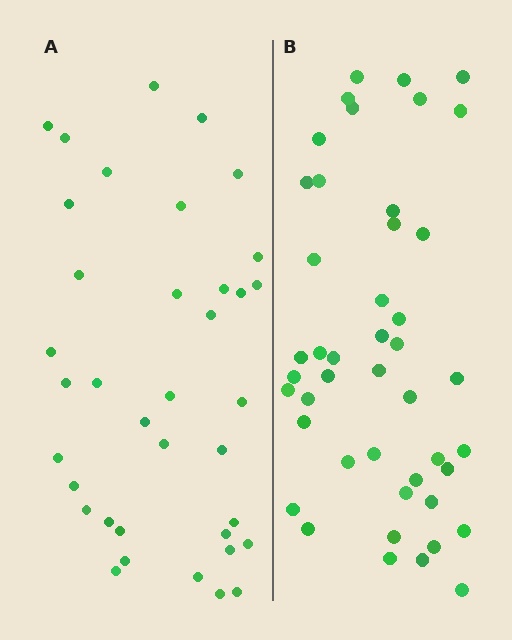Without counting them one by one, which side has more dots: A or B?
Region B (the right region) has more dots.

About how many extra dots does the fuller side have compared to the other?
Region B has roughly 8 or so more dots than region A.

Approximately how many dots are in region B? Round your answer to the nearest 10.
About 40 dots. (The exact count is 45, which rounds to 40.)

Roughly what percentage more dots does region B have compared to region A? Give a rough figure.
About 20% more.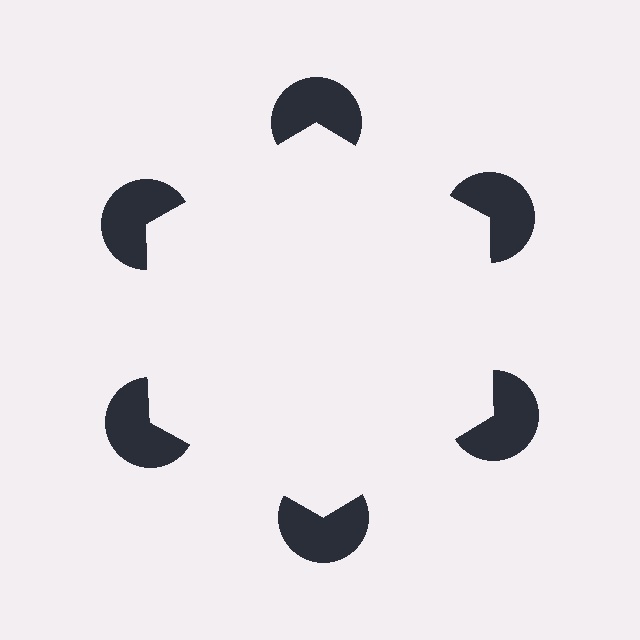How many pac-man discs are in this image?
There are 6 — one at each vertex of the illusory hexagon.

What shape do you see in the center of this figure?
An illusory hexagon — its edges are inferred from the aligned wedge cuts in the pac-man discs, not physically drawn.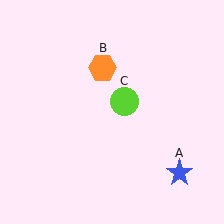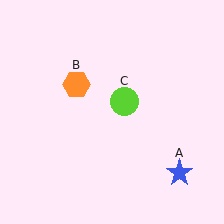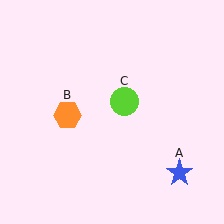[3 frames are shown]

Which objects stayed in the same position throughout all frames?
Blue star (object A) and lime circle (object C) remained stationary.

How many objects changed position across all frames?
1 object changed position: orange hexagon (object B).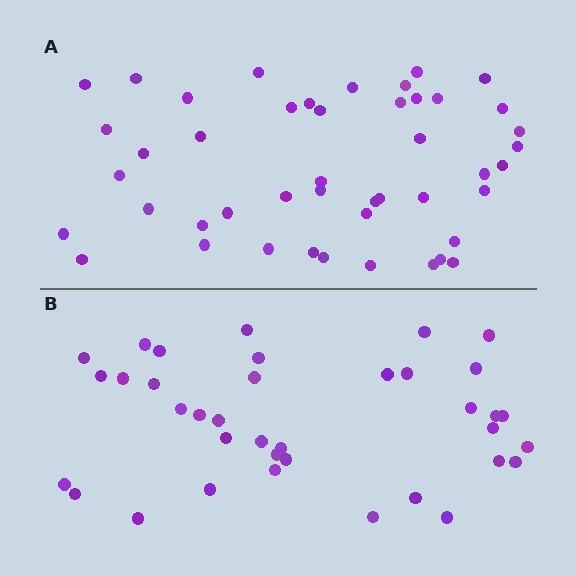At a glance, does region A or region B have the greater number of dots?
Region A (the top region) has more dots.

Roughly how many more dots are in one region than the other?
Region A has roughly 8 or so more dots than region B.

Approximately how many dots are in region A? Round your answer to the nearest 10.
About 50 dots. (The exact count is 46, which rounds to 50.)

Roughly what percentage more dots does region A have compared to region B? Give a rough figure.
About 25% more.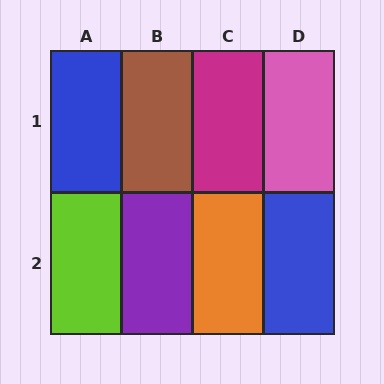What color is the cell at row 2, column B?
Purple.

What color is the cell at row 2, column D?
Blue.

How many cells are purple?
1 cell is purple.